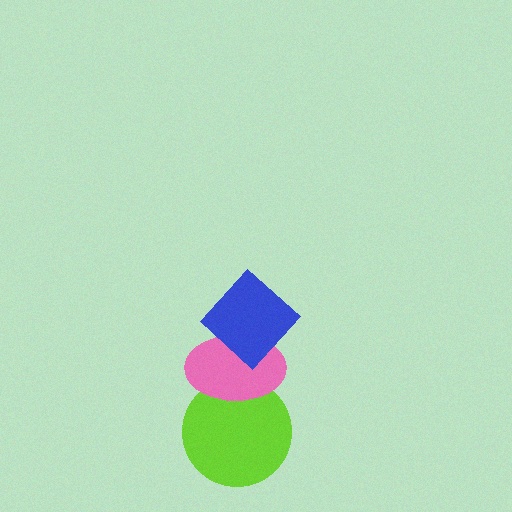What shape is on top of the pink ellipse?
The blue diamond is on top of the pink ellipse.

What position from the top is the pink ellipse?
The pink ellipse is 2nd from the top.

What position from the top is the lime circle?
The lime circle is 3rd from the top.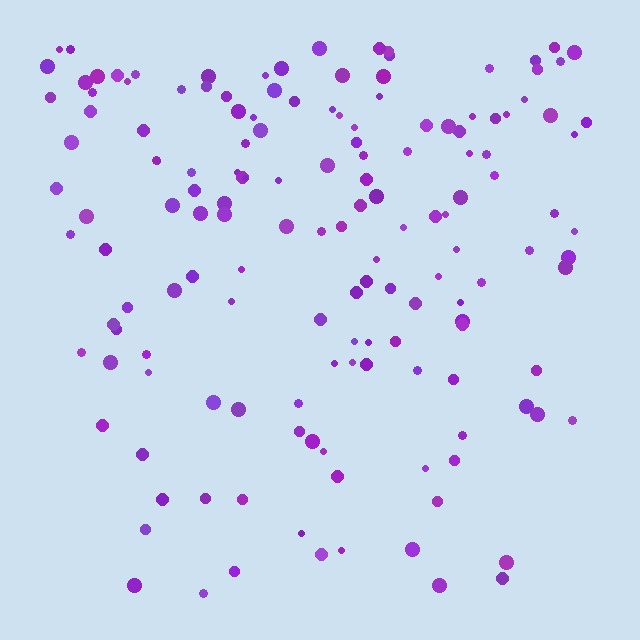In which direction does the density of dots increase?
From bottom to top, with the top side densest.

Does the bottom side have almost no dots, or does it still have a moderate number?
Still a moderate number, just noticeably fewer than the top.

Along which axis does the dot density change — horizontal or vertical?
Vertical.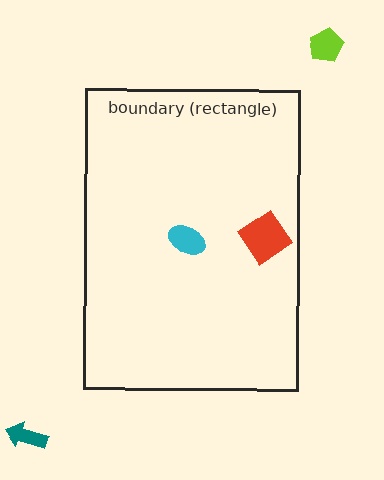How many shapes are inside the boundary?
2 inside, 2 outside.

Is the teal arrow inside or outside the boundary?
Outside.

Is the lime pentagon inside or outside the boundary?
Outside.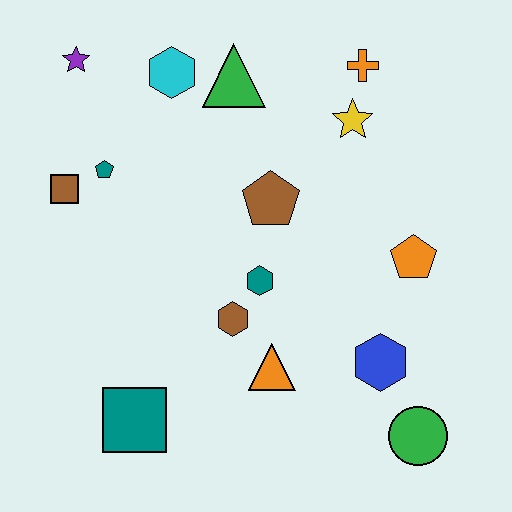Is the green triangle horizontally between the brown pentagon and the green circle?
No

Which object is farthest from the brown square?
The green circle is farthest from the brown square.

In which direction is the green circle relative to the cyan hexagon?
The green circle is below the cyan hexagon.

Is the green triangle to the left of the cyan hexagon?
No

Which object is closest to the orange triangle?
The brown hexagon is closest to the orange triangle.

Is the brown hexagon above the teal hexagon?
No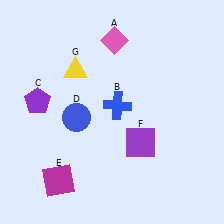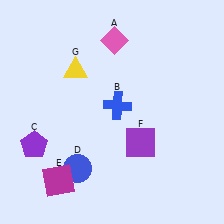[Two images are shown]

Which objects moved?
The objects that moved are: the purple pentagon (C), the blue circle (D).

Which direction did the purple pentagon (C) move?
The purple pentagon (C) moved down.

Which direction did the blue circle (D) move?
The blue circle (D) moved down.